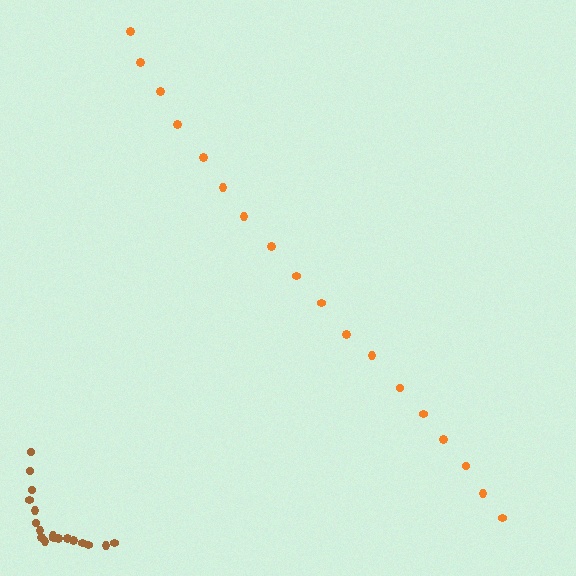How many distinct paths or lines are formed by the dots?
There are 2 distinct paths.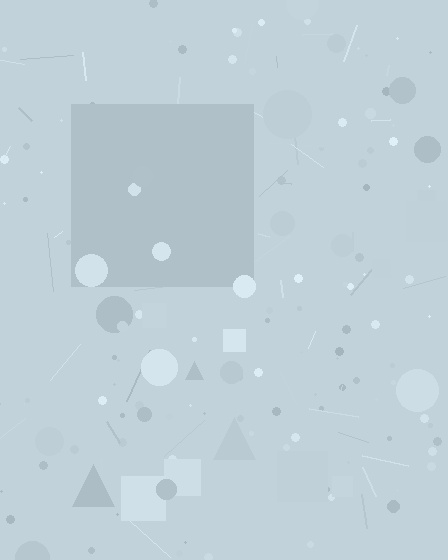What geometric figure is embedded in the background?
A square is embedded in the background.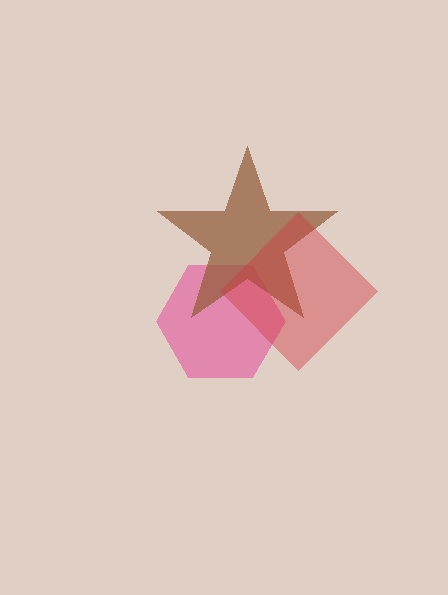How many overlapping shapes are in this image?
There are 3 overlapping shapes in the image.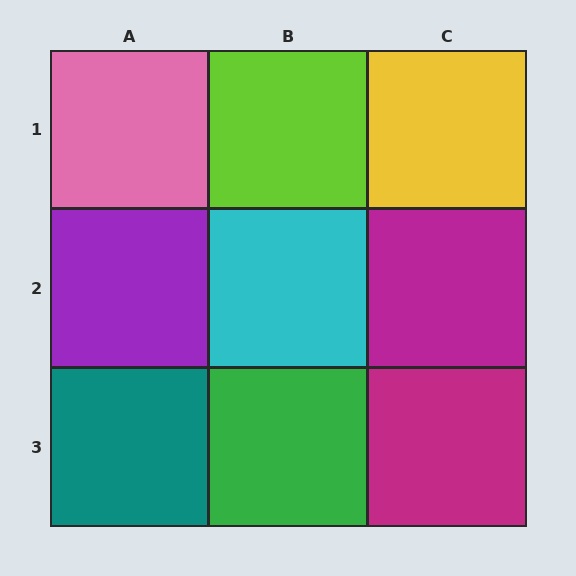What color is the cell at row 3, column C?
Magenta.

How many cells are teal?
1 cell is teal.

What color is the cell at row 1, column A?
Pink.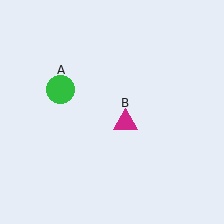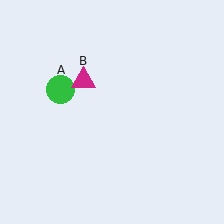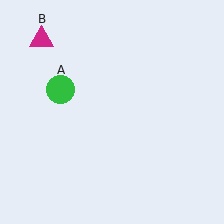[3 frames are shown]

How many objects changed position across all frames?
1 object changed position: magenta triangle (object B).